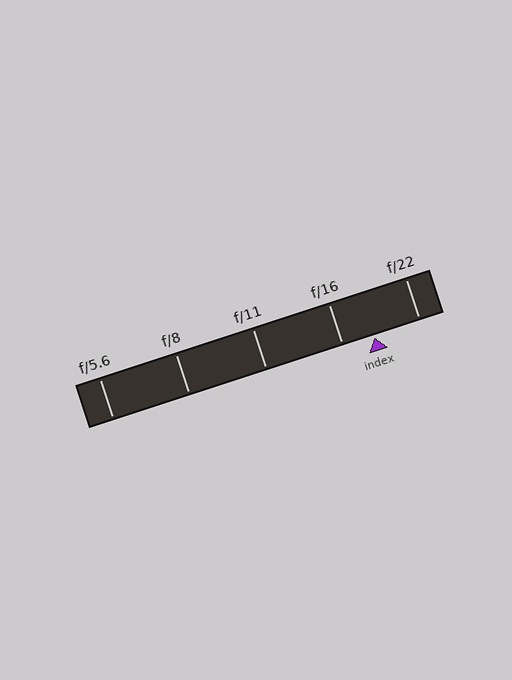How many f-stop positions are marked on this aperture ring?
There are 5 f-stop positions marked.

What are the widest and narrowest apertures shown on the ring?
The widest aperture shown is f/5.6 and the narrowest is f/22.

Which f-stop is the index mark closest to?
The index mark is closest to f/16.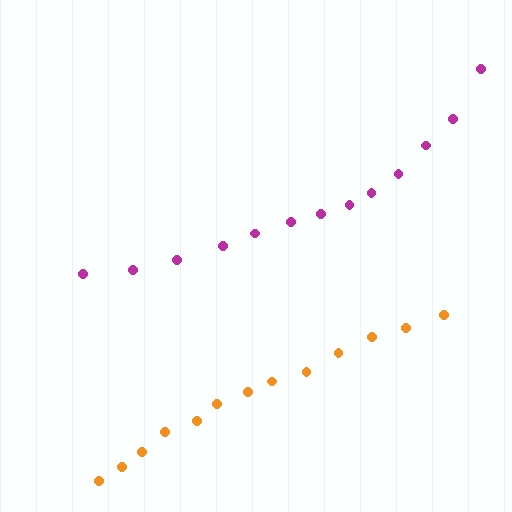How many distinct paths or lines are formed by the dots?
There are 2 distinct paths.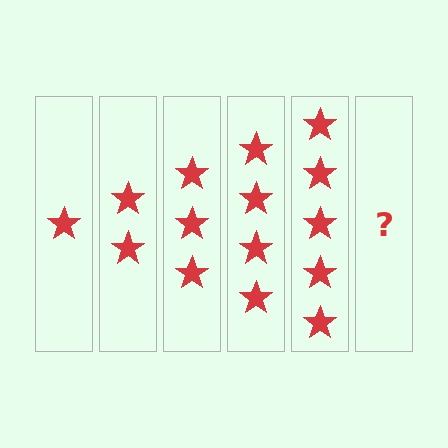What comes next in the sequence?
The next element should be 6 stars.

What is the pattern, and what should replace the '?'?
The pattern is that each step adds one more star. The '?' should be 6 stars.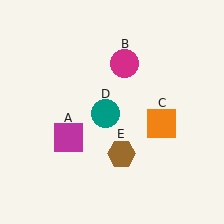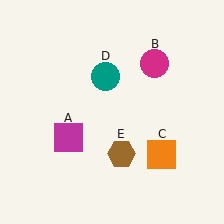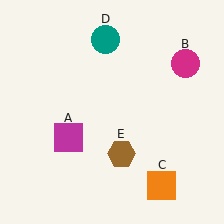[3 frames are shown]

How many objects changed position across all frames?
3 objects changed position: magenta circle (object B), orange square (object C), teal circle (object D).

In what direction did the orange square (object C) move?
The orange square (object C) moved down.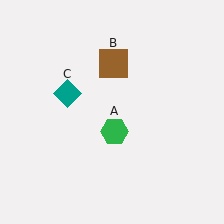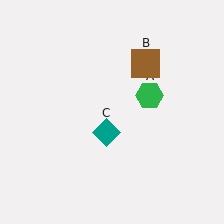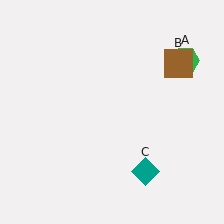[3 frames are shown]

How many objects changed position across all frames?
3 objects changed position: green hexagon (object A), brown square (object B), teal diamond (object C).